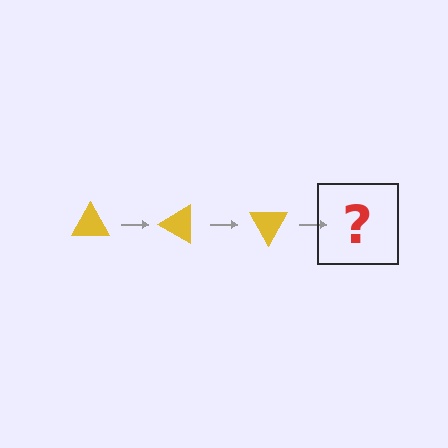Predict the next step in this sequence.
The next step is a yellow triangle rotated 90 degrees.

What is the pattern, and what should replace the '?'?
The pattern is that the triangle rotates 30 degrees each step. The '?' should be a yellow triangle rotated 90 degrees.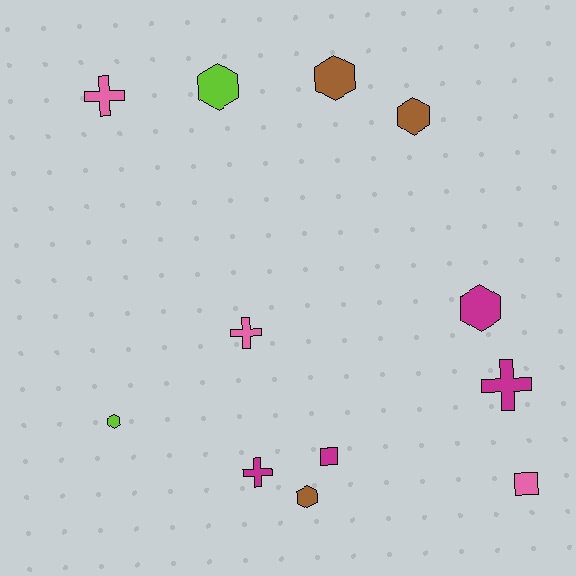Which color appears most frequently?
Magenta, with 4 objects.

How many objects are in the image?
There are 12 objects.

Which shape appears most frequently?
Hexagon, with 6 objects.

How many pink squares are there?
There is 1 pink square.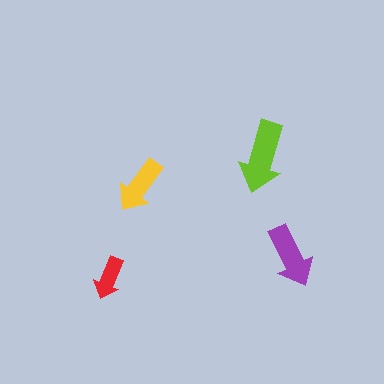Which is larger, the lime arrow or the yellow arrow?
The lime one.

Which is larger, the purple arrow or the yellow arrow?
The purple one.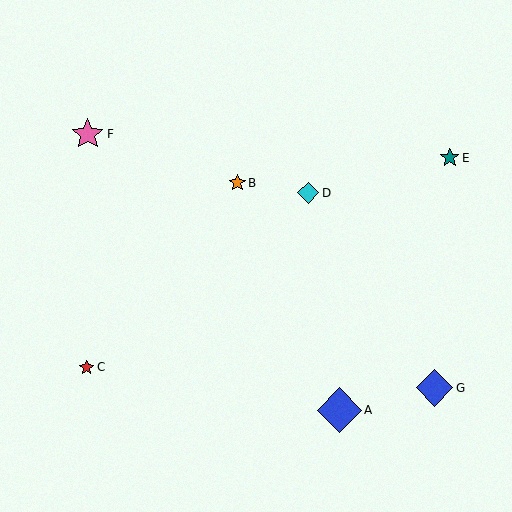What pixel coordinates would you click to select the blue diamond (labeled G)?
Click at (434, 388) to select the blue diamond G.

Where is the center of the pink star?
The center of the pink star is at (88, 134).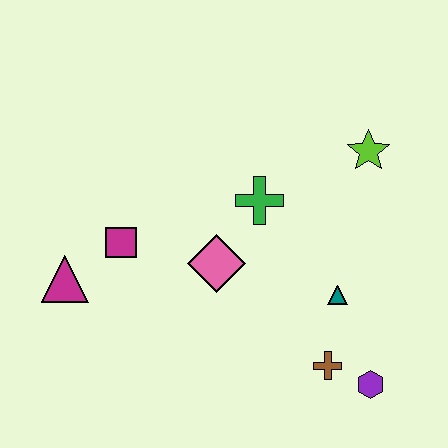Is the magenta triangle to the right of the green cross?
No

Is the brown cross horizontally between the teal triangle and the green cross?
Yes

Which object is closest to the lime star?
The green cross is closest to the lime star.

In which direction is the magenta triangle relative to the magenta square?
The magenta triangle is to the left of the magenta square.